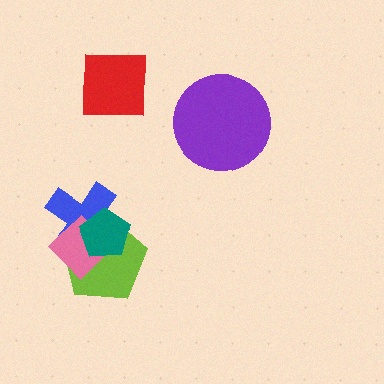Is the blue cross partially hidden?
Yes, it is partially covered by another shape.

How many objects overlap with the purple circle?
0 objects overlap with the purple circle.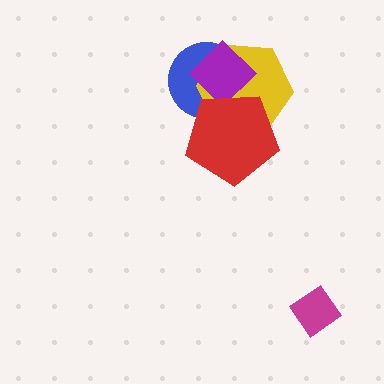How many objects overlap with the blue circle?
3 objects overlap with the blue circle.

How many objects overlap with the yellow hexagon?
3 objects overlap with the yellow hexagon.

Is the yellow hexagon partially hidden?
Yes, it is partially covered by another shape.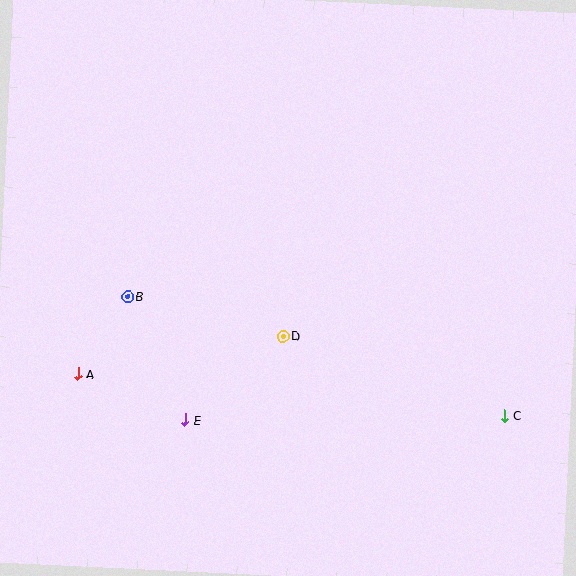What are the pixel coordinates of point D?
Point D is at (283, 336).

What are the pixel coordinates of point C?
Point C is at (505, 416).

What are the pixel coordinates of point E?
Point E is at (185, 420).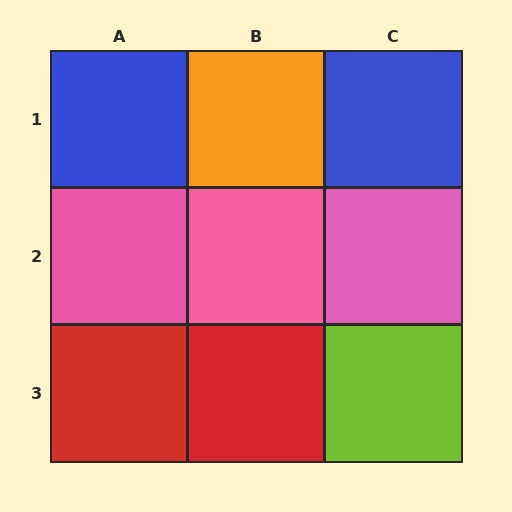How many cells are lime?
1 cell is lime.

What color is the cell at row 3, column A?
Red.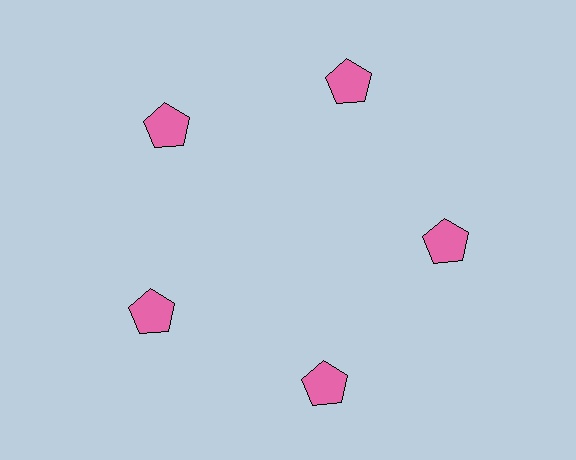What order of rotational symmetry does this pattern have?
This pattern has 5-fold rotational symmetry.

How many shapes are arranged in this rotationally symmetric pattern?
There are 5 shapes, arranged in 5 groups of 1.